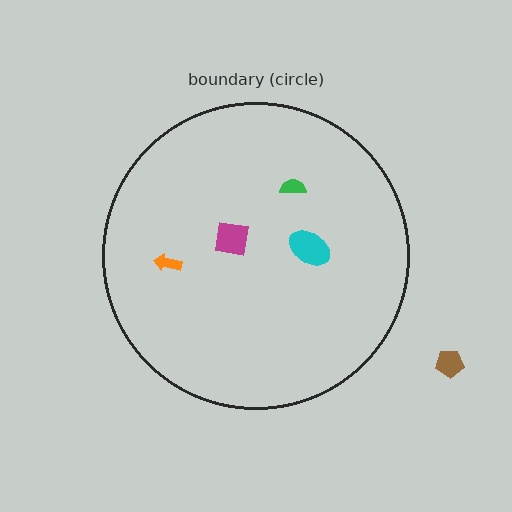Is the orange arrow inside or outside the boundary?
Inside.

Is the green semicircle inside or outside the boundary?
Inside.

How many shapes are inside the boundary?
4 inside, 1 outside.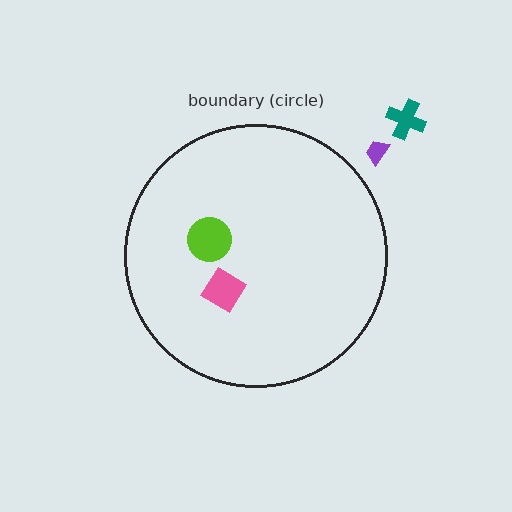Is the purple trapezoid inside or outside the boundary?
Outside.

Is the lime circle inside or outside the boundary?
Inside.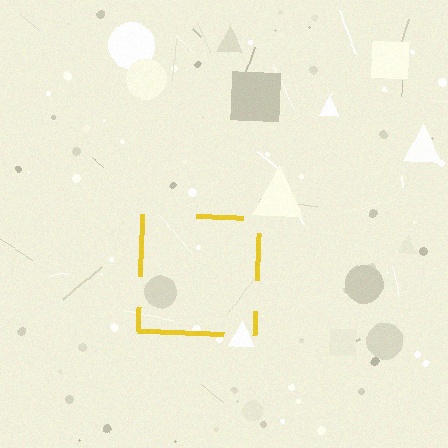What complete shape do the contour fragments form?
The contour fragments form a square.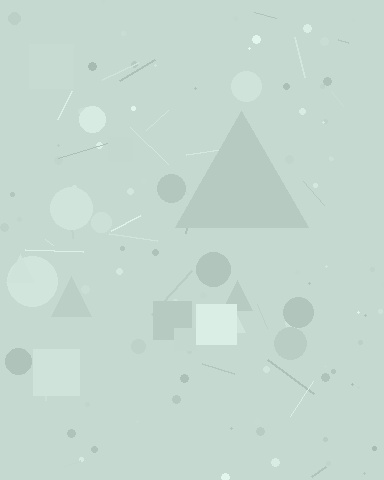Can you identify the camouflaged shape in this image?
The camouflaged shape is a triangle.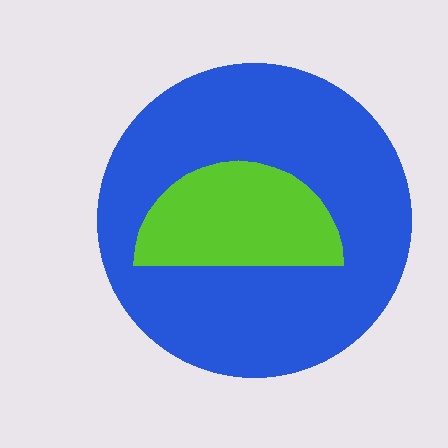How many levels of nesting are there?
2.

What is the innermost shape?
The lime semicircle.